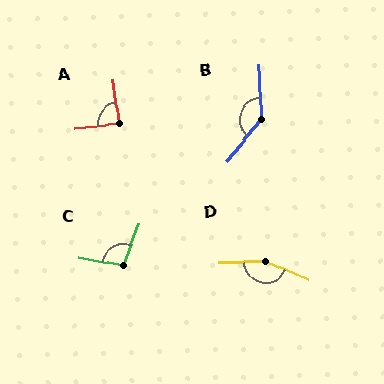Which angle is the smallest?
A, at approximately 89 degrees.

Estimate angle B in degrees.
Approximately 140 degrees.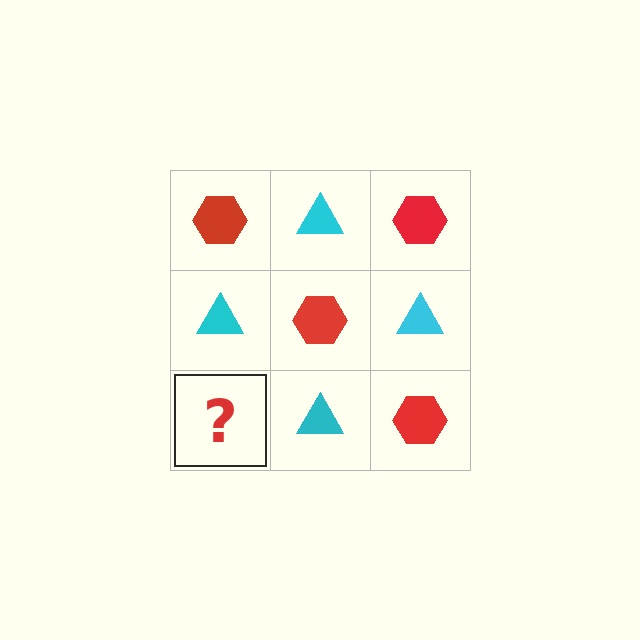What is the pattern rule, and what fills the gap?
The rule is that it alternates red hexagon and cyan triangle in a checkerboard pattern. The gap should be filled with a red hexagon.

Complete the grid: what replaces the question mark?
The question mark should be replaced with a red hexagon.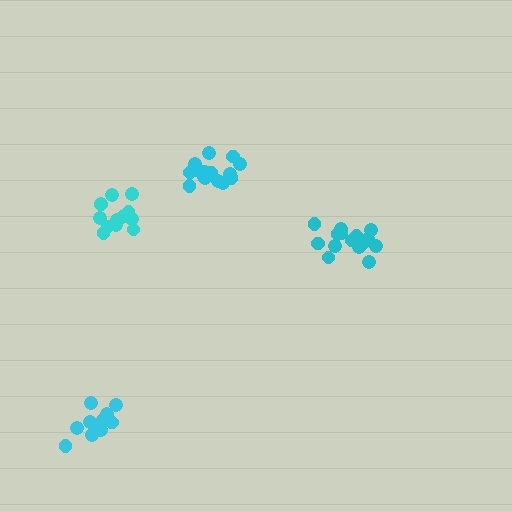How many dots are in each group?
Group 1: 15 dots, Group 2: 15 dots, Group 3: 11 dots, Group 4: 15 dots (56 total).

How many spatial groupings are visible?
There are 4 spatial groupings.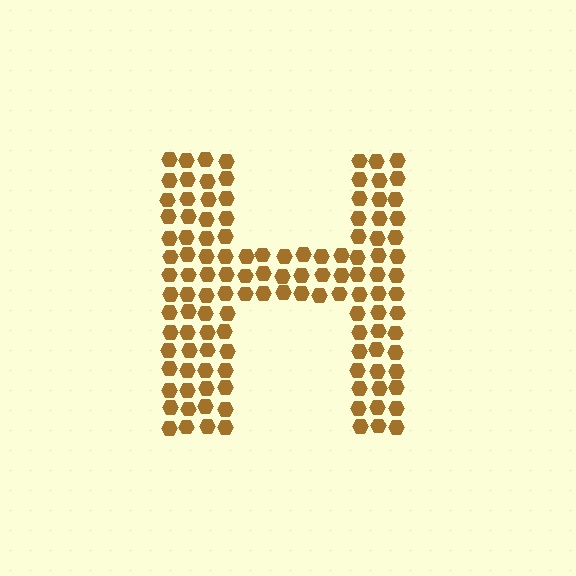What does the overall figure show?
The overall figure shows the letter H.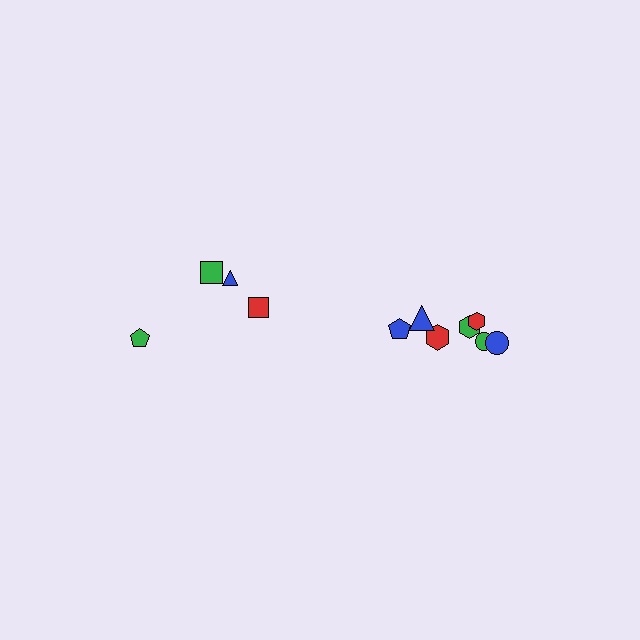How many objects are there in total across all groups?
There are 11 objects.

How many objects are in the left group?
There are 4 objects.